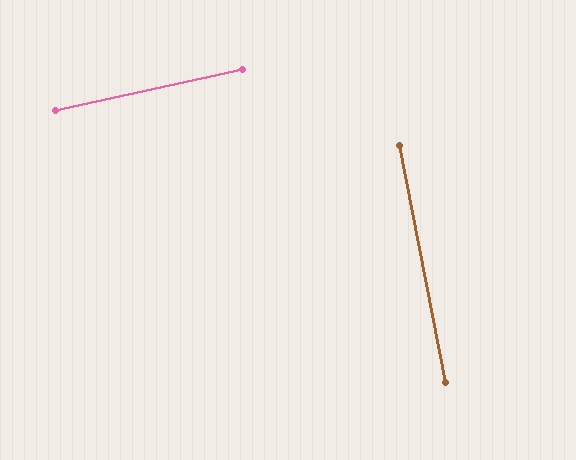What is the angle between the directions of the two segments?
Approximately 89 degrees.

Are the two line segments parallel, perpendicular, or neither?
Perpendicular — they meet at approximately 89°.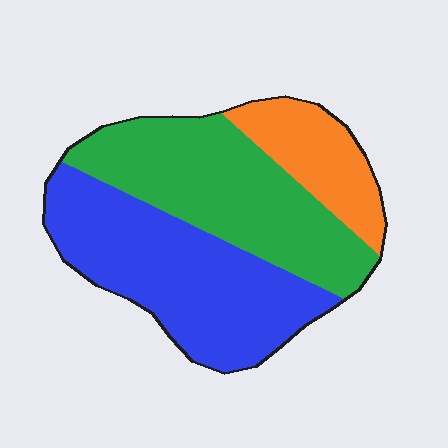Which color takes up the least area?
Orange, at roughly 15%.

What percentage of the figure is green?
Green covers roughly 40% of the figure.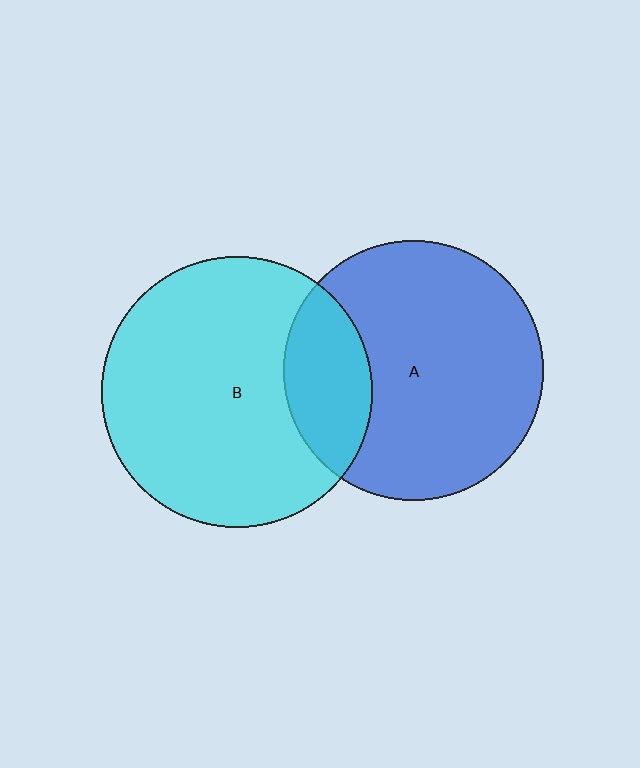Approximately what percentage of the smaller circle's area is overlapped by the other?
Approximately 25%.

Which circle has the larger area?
Circle B (cyan).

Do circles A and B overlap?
Yes.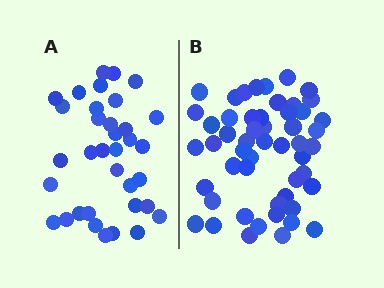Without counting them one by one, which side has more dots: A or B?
Region B (the right region) has more dots.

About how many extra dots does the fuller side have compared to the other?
Region B has approximately 15 more dots than region A.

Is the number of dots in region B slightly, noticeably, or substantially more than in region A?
Region B has substantially more. The ratio is roughly 1.5 to 1.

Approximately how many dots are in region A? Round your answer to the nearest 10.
About 40 dots. (The exact count is 35, which rounds to 40.)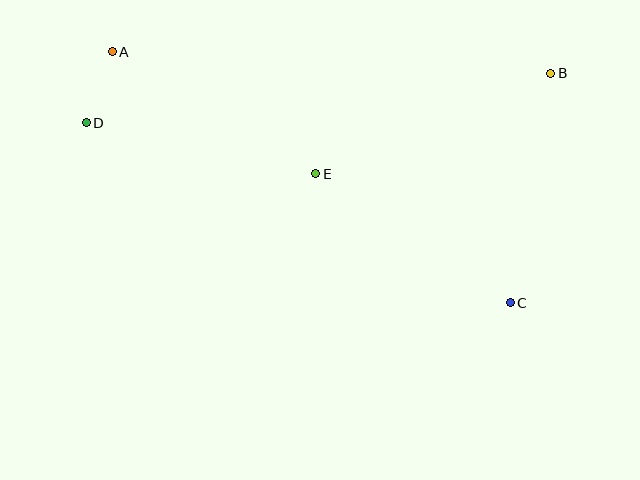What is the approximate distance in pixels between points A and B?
The distance between A and B is approximately 439 pixels.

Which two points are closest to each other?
Points A and D are closest to each other.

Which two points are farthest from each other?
Points A and C are farthest from each other.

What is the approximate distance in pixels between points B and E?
The distance between B and E is approximately 255 pixels.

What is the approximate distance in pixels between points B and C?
The distance between B and C is approximately 233 pixels.